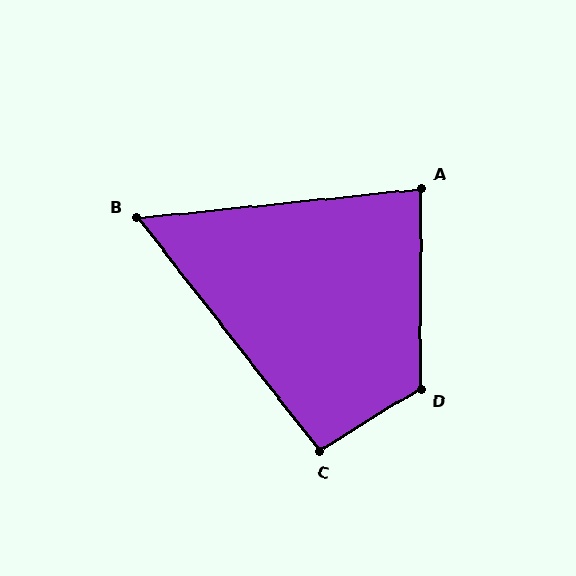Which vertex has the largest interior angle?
D, at approximately 122 degrees.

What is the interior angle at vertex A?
Approximately 84 degrees (acute).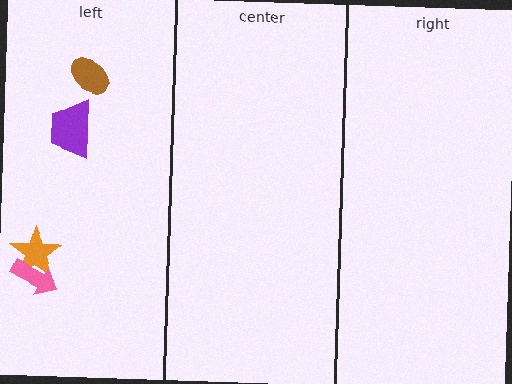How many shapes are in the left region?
4.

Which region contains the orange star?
The left region.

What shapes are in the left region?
The orange star, the purple trapezoid, the brown ellipse, the pink arrow.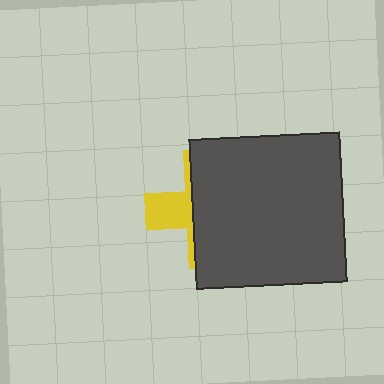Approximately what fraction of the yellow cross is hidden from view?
Roughly 69% of the yellow cross is hidden behind the dark gray square.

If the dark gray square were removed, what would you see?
You would see the complete yellow cross.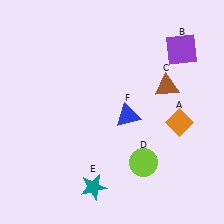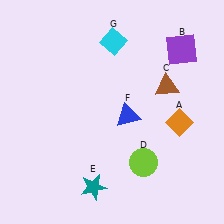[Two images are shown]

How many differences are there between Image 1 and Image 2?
There is 1 difference between the two images.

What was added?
A cyan diamond (G) was added in Image 2.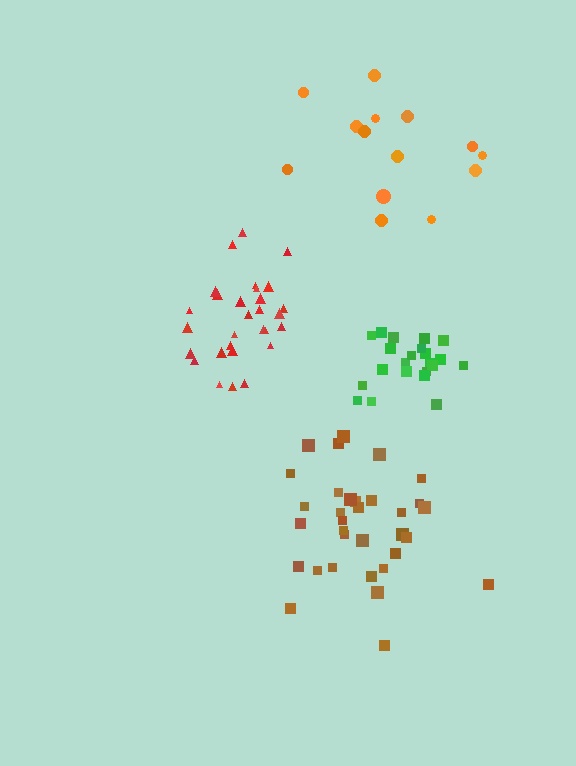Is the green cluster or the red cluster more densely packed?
Red.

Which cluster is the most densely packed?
Red.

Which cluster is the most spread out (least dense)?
Orange.